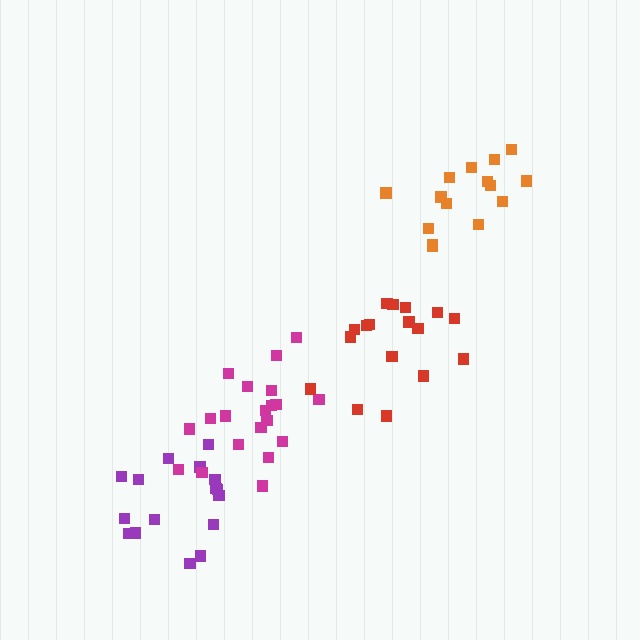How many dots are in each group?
Group 1: 16 dots, Group 2: 15 dots, Group 3: 20 dots, Group 4: 17 dots (68 total).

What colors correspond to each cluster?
The clusters are colored: purple, orange, magenta, red.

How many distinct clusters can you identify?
There are 4 distinct clusters.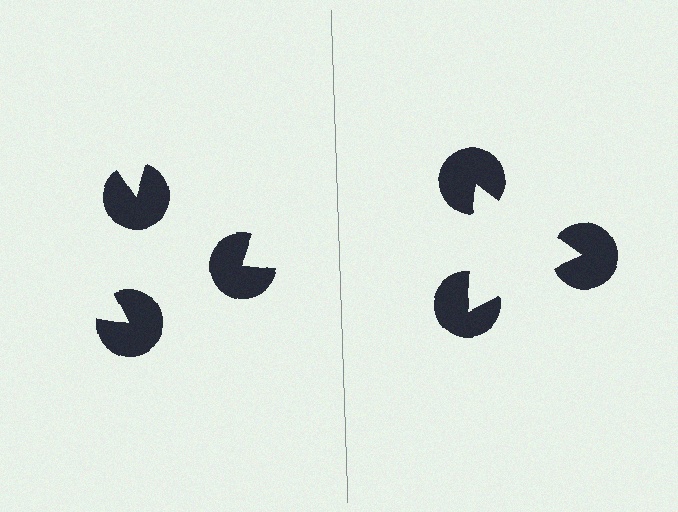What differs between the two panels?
The pac-man discs are positioned identically on both sides; only the wedge orientations differ. On the right they align to a triangle; on the left they are misaligned.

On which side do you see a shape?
An illusory triangle appears on the right side. On the left side the wedge cuts are rotated, so no coherent shape forms.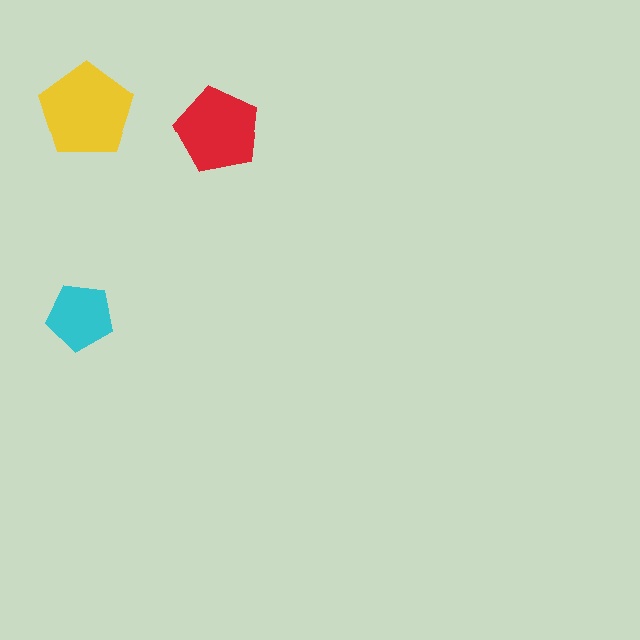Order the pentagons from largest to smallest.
the yellow one, the red one, the cyan one.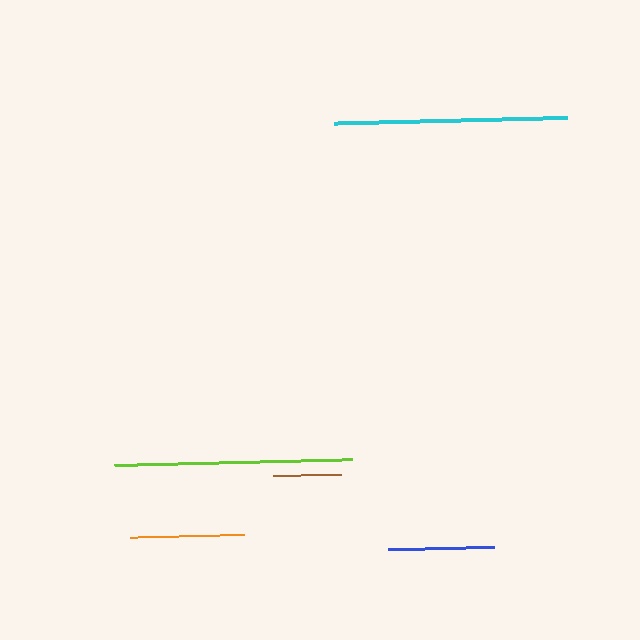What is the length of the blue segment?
The blue segment is approximately 106 pixels long.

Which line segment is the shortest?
The brown line is the shortest at approximately 68 pixels.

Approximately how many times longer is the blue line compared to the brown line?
The blue line is approximately 1.6 times the length of the brown line.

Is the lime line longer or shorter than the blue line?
The lime line is longer than the blue line.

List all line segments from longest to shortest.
From longest to shortest: lime, cyan, orange, blue, brown.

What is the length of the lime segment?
The lime segment is approximately 237 pixels long.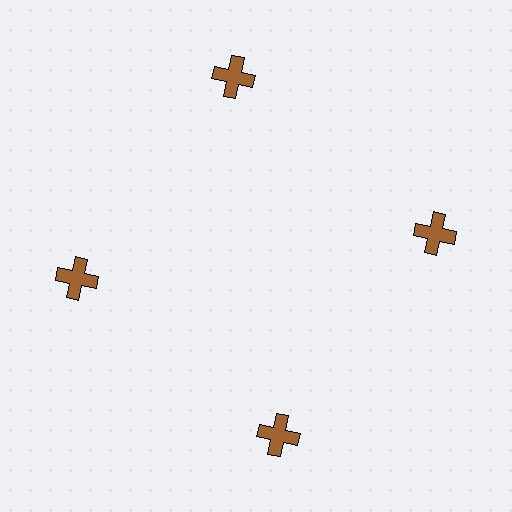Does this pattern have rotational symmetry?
Yes, this pattern has 4-fold rotational symmetry. It looks the same after rotating 90 degrees around the center.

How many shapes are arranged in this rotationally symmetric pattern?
There are 4 shapes, arranged in 4 groups of 1.